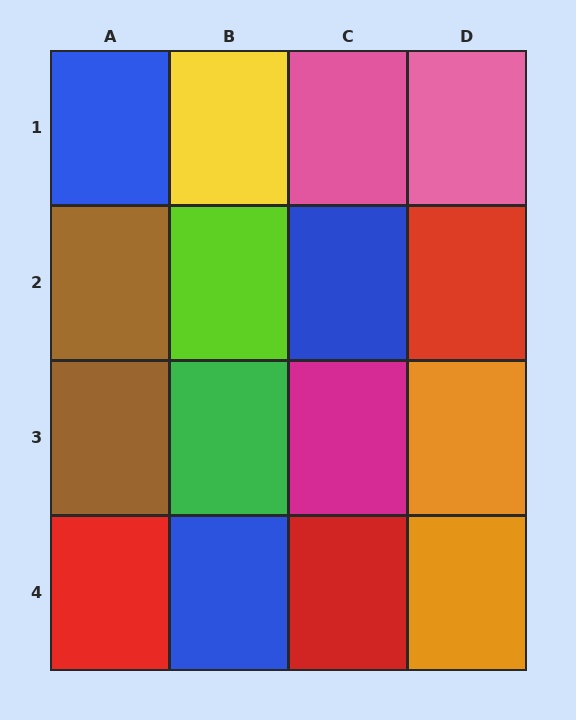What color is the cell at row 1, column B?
Yellow.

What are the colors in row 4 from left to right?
Red, blue, red, orange.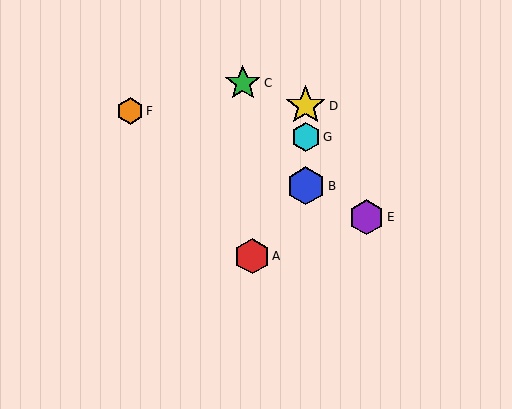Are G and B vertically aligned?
Yes, both are at x≈306.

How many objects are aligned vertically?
3 objects (B, D, G) are aligned vertically.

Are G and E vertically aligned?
No, G is at x≈306 and E is at x≈367.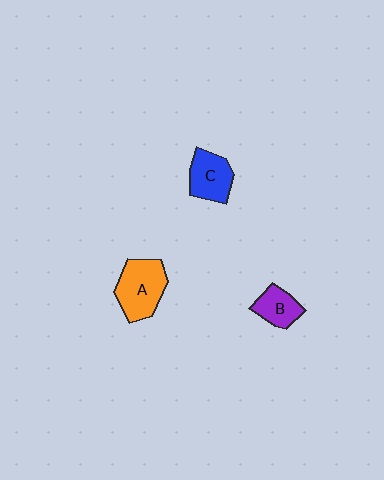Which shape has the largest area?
Shape A (orange).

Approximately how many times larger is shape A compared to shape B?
Approximately 1.7 times.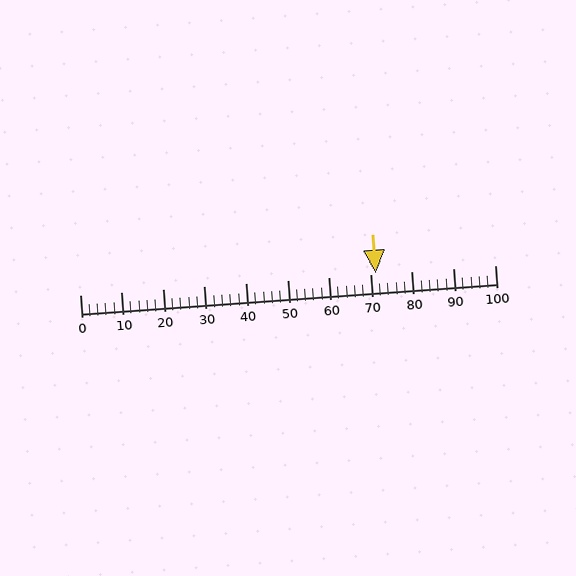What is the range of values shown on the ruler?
The ruler shows values from 0 to 100.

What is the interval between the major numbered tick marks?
The major tick marks are spaced 10 units apart.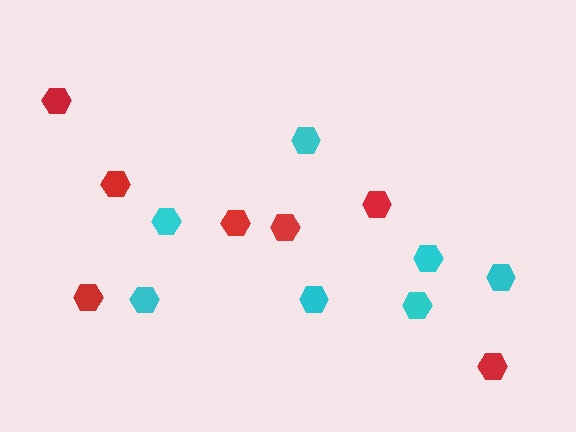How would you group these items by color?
There are 2 groups: one group of red hexagons (7) and one group of cyan hexagons (7).